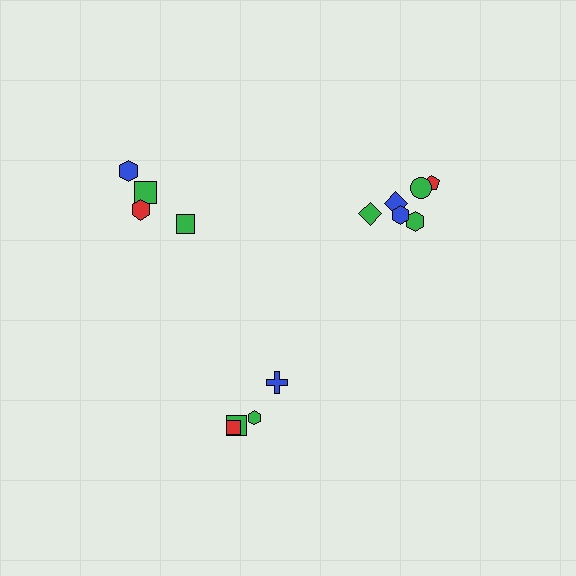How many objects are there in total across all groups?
There are 14 objects.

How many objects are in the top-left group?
There are 4 objects.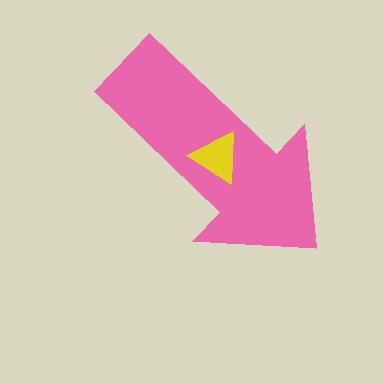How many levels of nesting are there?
2.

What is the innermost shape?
The yellow triangle.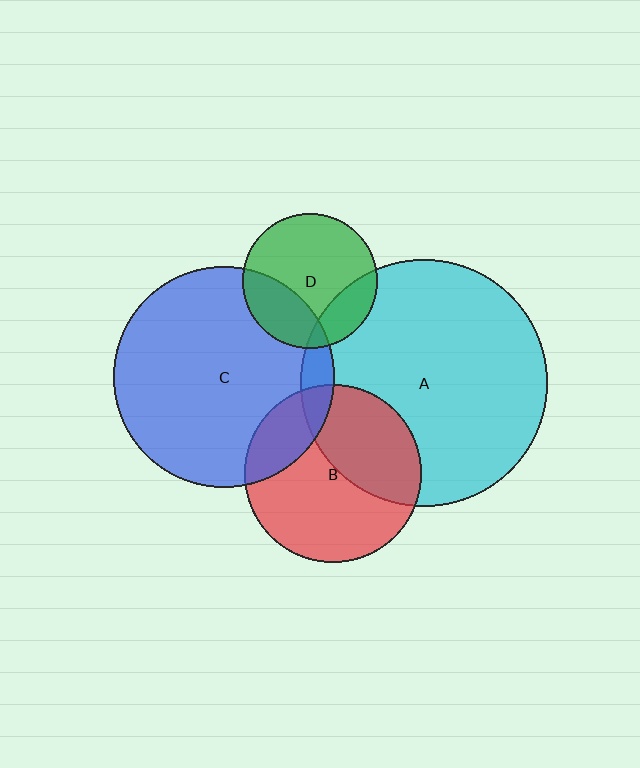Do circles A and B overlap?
Yes.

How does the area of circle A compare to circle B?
Approximately 1.9 times.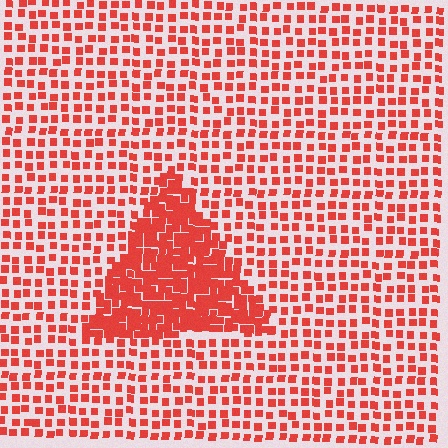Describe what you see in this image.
The image contains small red elements arranged at two different densities. A triangle-shaped region is visible where the elements are more densely packed than the surrounding area.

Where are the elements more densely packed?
The elements are more densely packed inside the triangle boundary.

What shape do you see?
I see a triangle.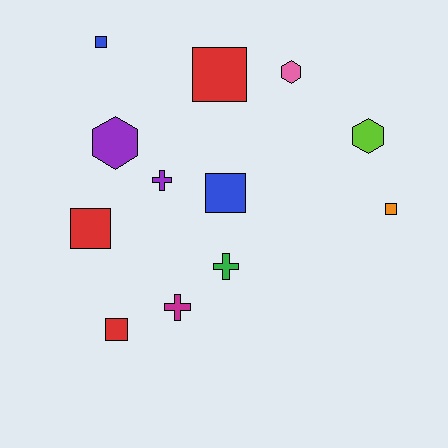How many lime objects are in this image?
There is 1 lime object.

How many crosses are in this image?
There are 3 crosses.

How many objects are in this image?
There are 12 objects.